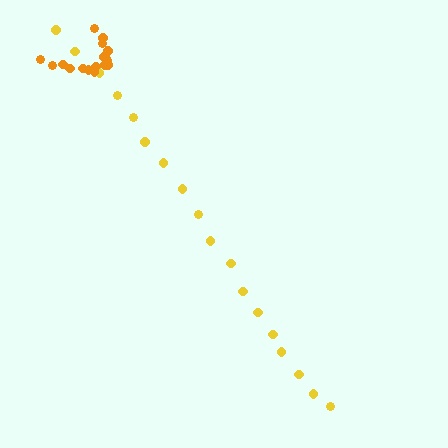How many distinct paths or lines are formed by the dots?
There are 2 distinct paths.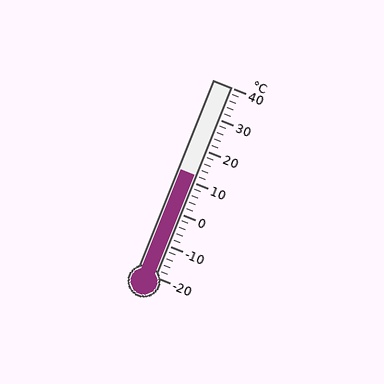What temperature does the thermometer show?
The thermometer shows approximately 12°C.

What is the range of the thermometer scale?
The thermometer scale ranges from -20°C to 40°C.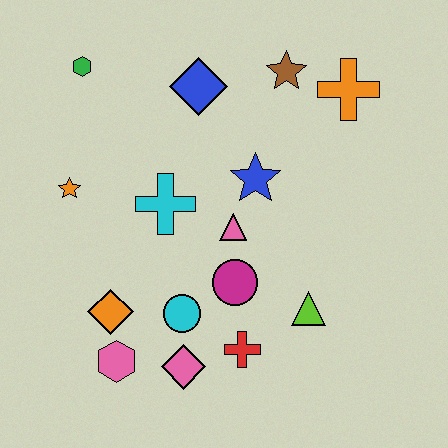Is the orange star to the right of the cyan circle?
No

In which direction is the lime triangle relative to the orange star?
The lime triangle is to the right of the orange star.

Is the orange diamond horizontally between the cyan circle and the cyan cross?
No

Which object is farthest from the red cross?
The green hexagon is farthest from the red cross.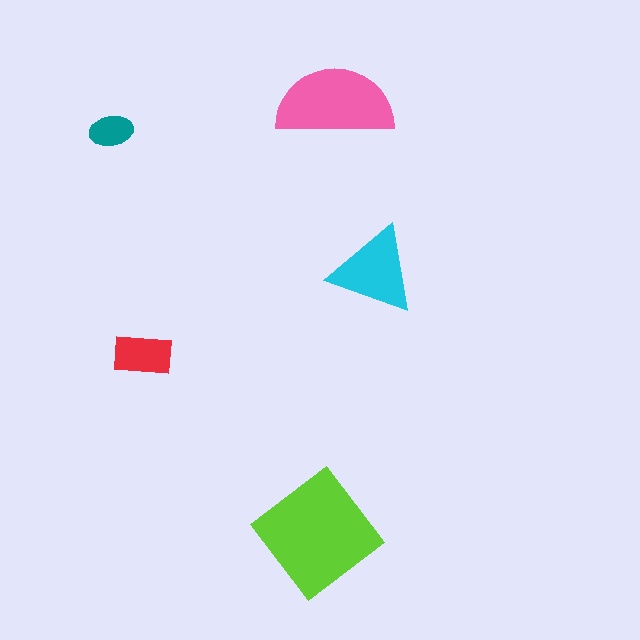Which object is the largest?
The lime diamond.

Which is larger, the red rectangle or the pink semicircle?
The pink semicircle.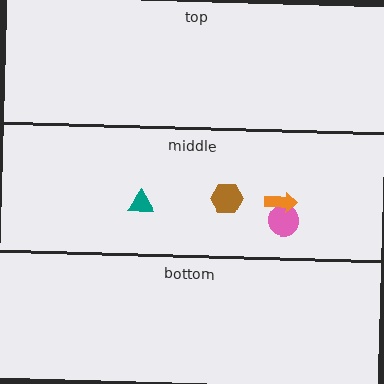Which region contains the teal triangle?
The middle region.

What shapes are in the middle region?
The pink circle, the teal triangle, the orange arrow, the brown hexagon.